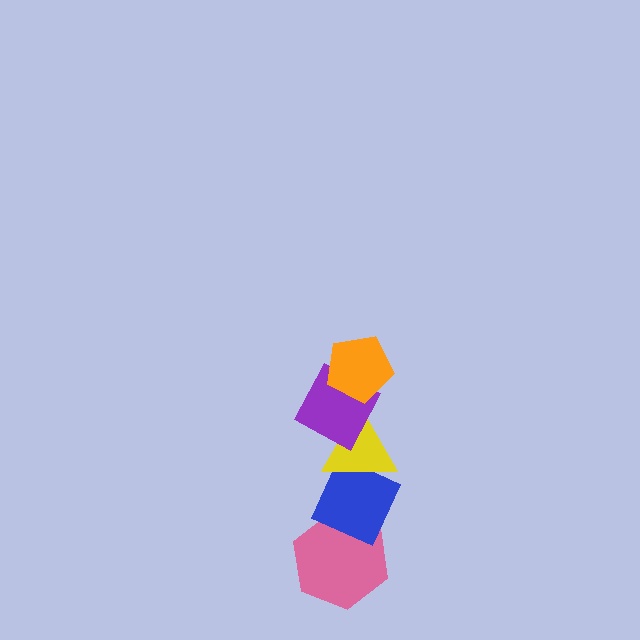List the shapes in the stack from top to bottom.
From top to bottom: the orange pentagon, the purple diamond, the yellow triangle, the blue diamond, the pink hexagon.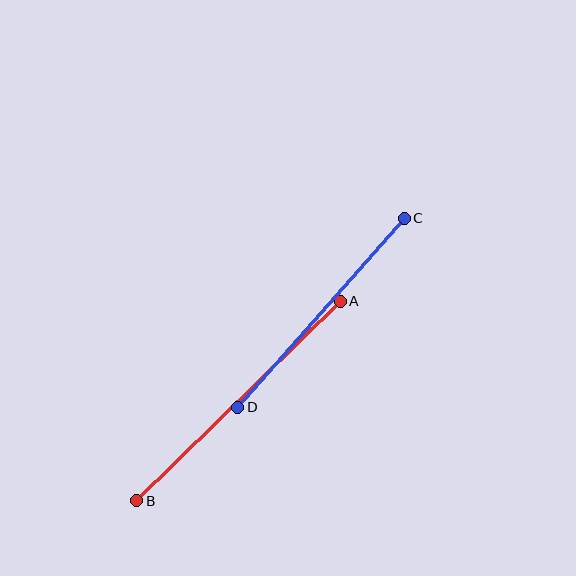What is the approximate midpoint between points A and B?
The midpoint is at approximately (239, 401) pixels.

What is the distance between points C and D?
The distance is approximately 252 pixels.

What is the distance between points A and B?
The distance is approximately 285 pixels.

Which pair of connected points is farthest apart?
Points A and B are farthest apart.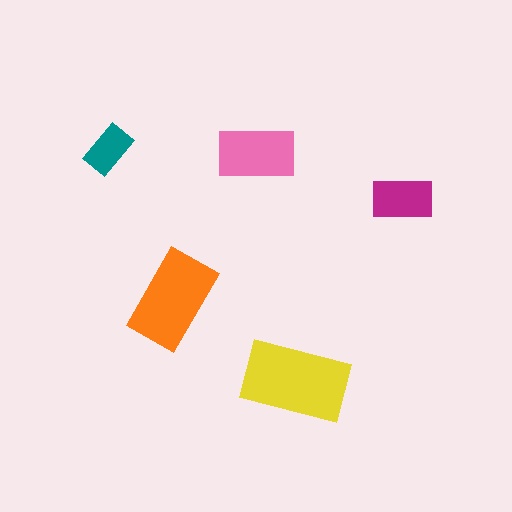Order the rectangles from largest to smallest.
the yellow one, the orange one, the pink one, the magenta one, the teal one.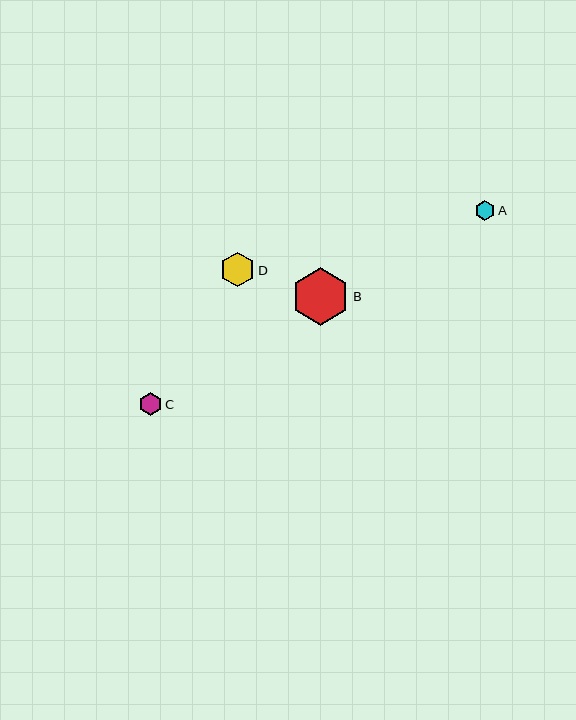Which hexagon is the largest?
Hexagon B is the largest with a size of approximately 58 pixels.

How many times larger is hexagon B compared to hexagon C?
Hexagon B is approximately 2.5 times the size of hexagon C.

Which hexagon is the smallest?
Hexagon A is the smallest with a size of approximately 20 pixels.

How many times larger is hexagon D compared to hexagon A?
Hexagon D is approximately 1.7 times the size of hexagon A.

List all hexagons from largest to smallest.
From largest to smallest: B, D, C, A.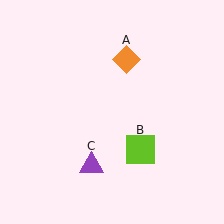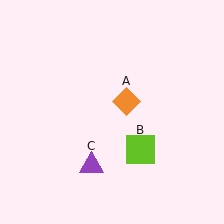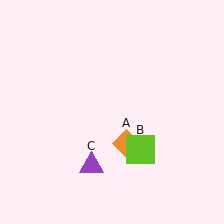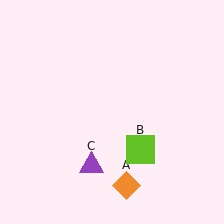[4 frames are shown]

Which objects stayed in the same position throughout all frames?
Lime square (object B) and purple triangle (object C) remained stationary.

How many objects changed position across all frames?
1 object changed position: orange diamond (object A).